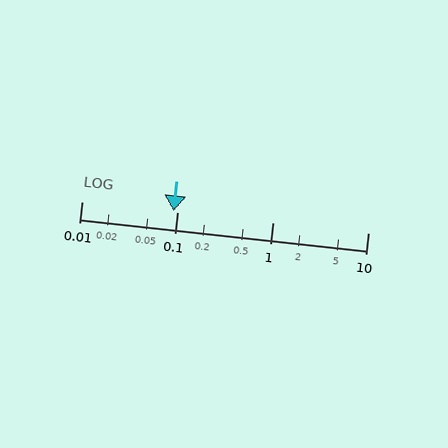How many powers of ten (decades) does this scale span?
The scale spans 3 decades, from 0.01 to 10.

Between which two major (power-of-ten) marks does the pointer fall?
The pointer is between 0.01 and 0.1.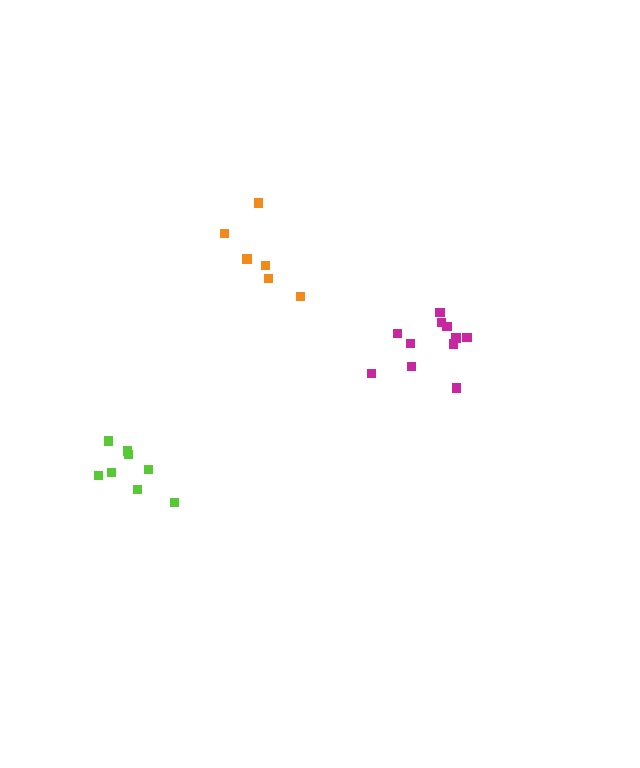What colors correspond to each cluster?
The clusters are colored: orange, magenta, lime.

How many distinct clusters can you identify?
There are 3 distinct clusters.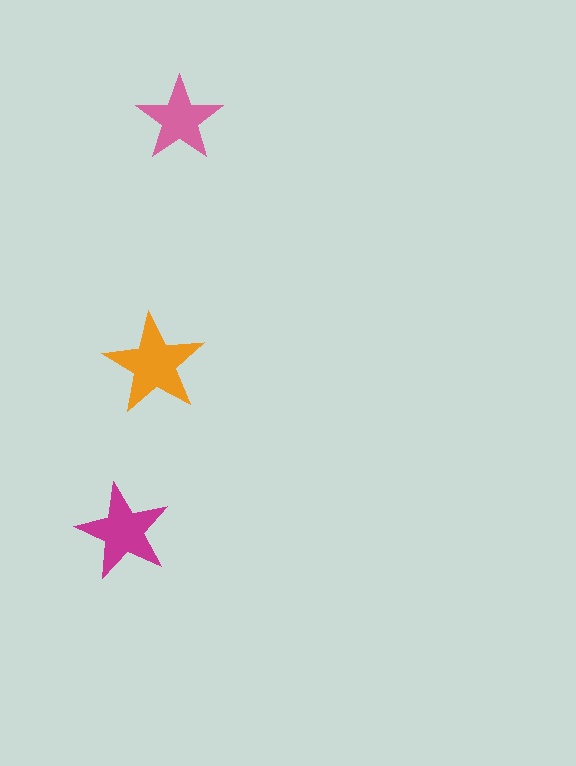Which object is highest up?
The pink star is topmost.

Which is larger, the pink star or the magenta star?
The magenta one.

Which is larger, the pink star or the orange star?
The orange one.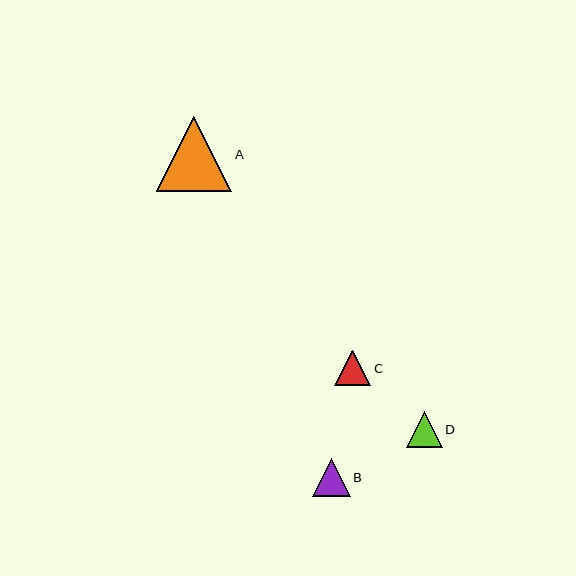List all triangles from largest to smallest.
From largest to smallest: A, B, D, C.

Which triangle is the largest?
Triangle A is the largest with a size of approximately 76 pixels.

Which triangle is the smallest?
Triangle C is the smallest with a size of approximately 36 pixels.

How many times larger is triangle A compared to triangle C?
Triangle A is approximately 2.1 times the size of triangle C.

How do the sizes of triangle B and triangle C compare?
Triangle B and triangle C are approximately the same size.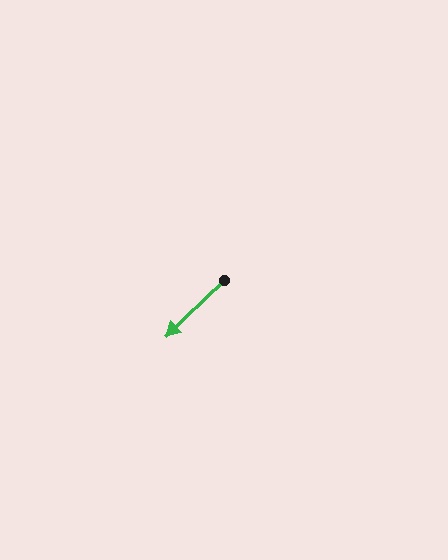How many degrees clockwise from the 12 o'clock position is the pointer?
Approximately 226 degrees.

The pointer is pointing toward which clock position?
Roughly 8 o'clock.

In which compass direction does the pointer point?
Southwest.